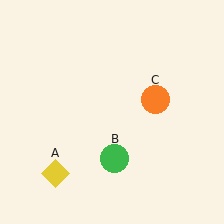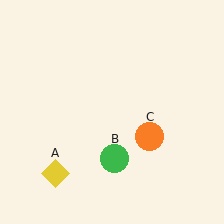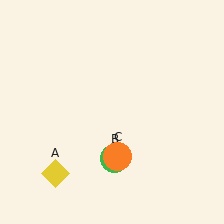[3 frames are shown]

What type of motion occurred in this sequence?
The orange circle (object C) rotated clockwise around the center of the scene.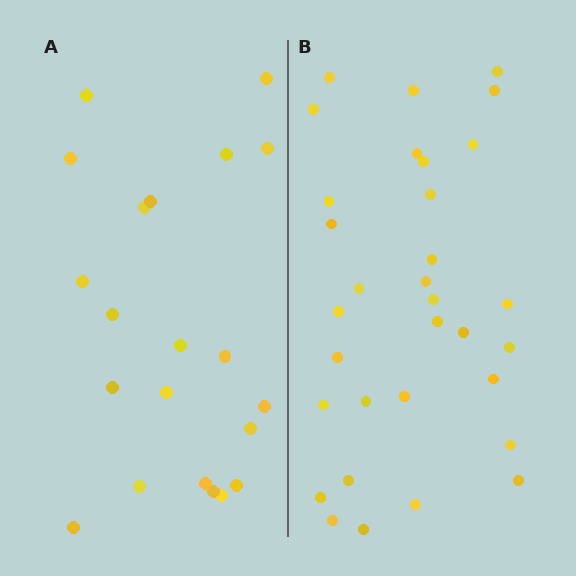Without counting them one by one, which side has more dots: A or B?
Region B (the right region) has more dots.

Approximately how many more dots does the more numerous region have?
Region B has roughly 12 or so more dots than region A.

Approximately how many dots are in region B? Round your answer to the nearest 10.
About 30 dots. (The exact count is 32, which rounds to 30.)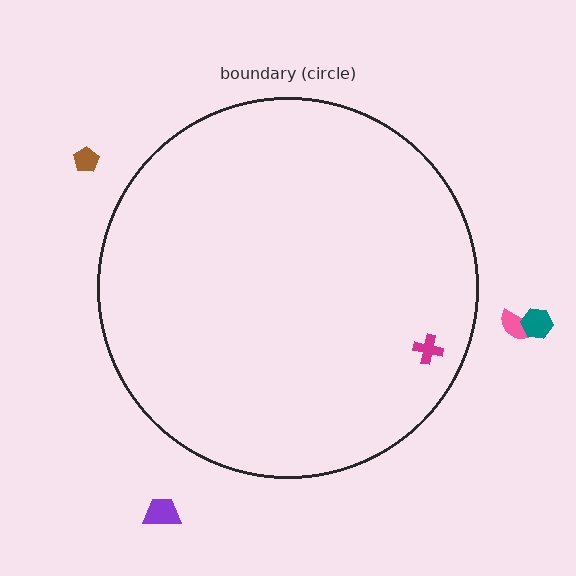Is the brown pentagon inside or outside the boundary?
Outside.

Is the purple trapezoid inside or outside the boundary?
Outside.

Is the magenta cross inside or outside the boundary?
Inside.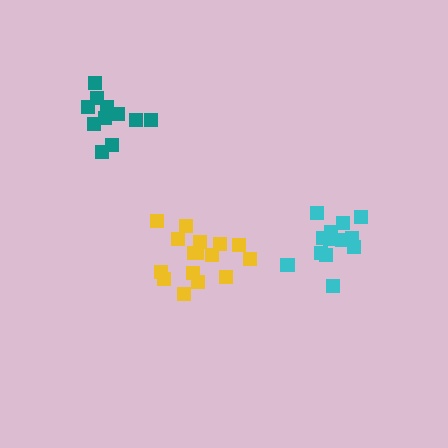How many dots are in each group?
Group 1: 13 dots, Group 2: 12 dots, Group 3: 16 dots (41 total).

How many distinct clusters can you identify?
There are 3 distinct clusters.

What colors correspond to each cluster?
The clusters are colored: cyan, teal, yellow.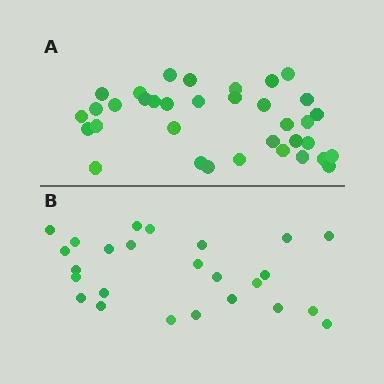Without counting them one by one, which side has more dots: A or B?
Region A (the top region) has more dots.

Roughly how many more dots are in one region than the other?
Region A has roughly 10 or so more dots than region B.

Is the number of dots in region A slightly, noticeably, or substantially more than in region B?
Region A has noticeably more, but not dramatically so. The ratio is roughly 1.4 to 1.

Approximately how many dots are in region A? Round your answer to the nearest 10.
About 40 dots. (The exact count is 35, which rounds to 40.)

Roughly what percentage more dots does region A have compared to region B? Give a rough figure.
About 40% more.